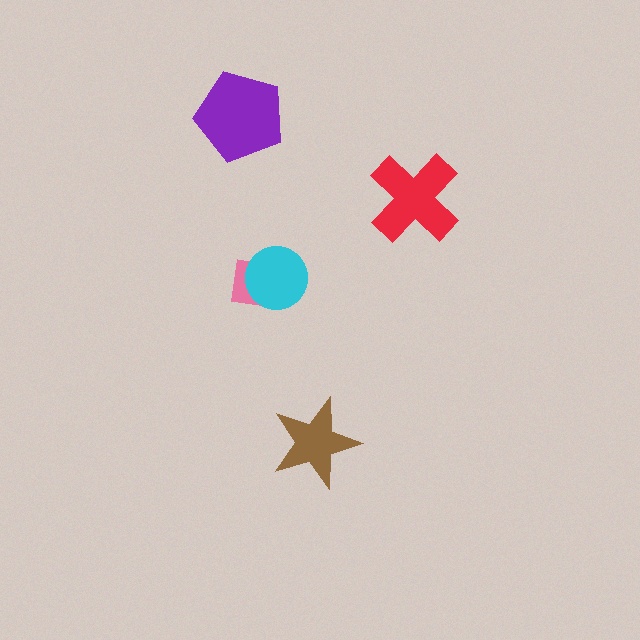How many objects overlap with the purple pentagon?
0 objects overlap with the purple pentagon.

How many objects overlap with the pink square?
1 object overlaps with the pink square.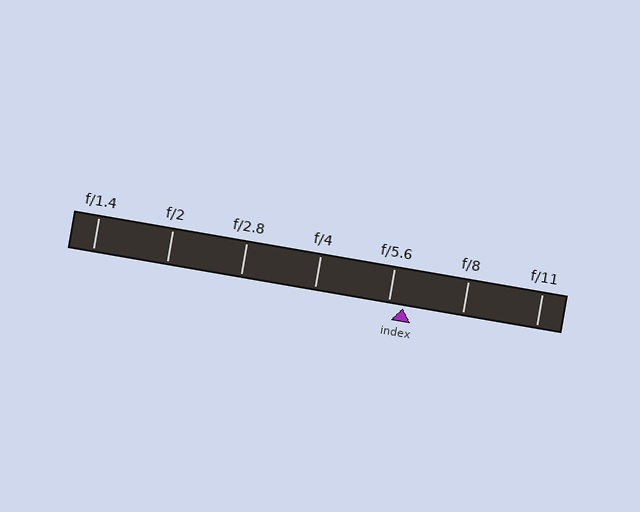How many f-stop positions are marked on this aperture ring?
There are 7 f-stop positions marked.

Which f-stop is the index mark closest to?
The index mark is closest to f/5.6.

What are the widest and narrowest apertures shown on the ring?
The widest aperture shown is f/1.4 and the narrowest is f/11.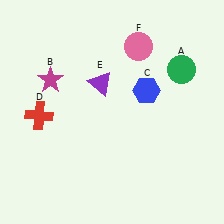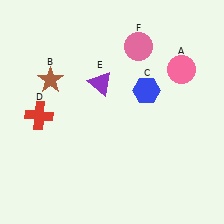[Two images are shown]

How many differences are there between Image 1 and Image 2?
There are 2 differences between the two images.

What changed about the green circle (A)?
In Image 1, A is green. In Image 2, it changed to pink.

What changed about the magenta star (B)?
In Image 1, B is magenta. In Image 2, it changed to brown.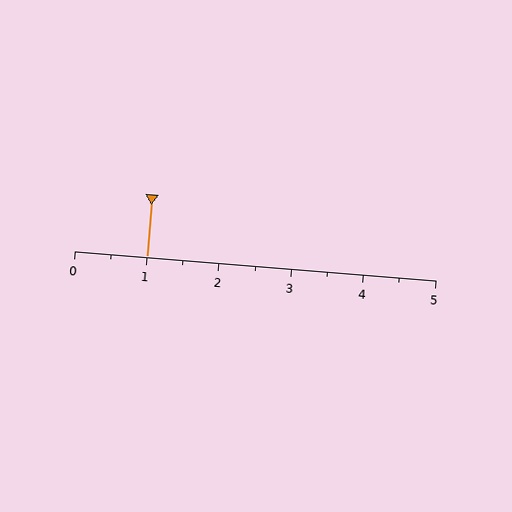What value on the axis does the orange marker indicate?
The marker indicates approximately 1.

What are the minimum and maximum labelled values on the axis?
The axis runs from 0 to 5.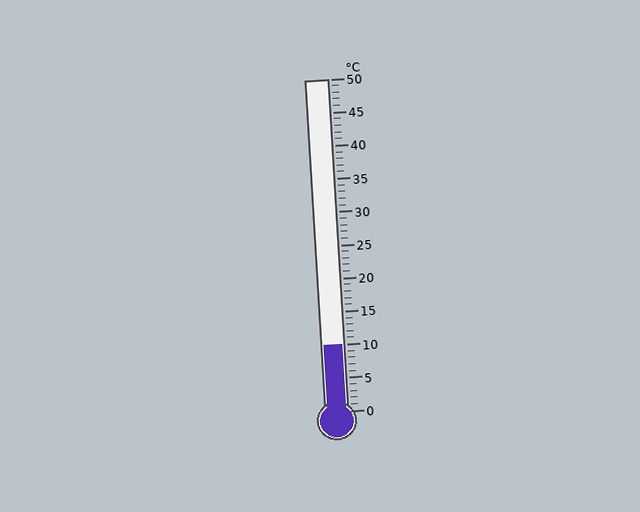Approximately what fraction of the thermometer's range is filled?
The thermometer is filled to approximately 20% of its range.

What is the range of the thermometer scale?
The thermometer scale ranges from 0°C to 50°C.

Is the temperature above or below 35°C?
The temperature is below 35°C.